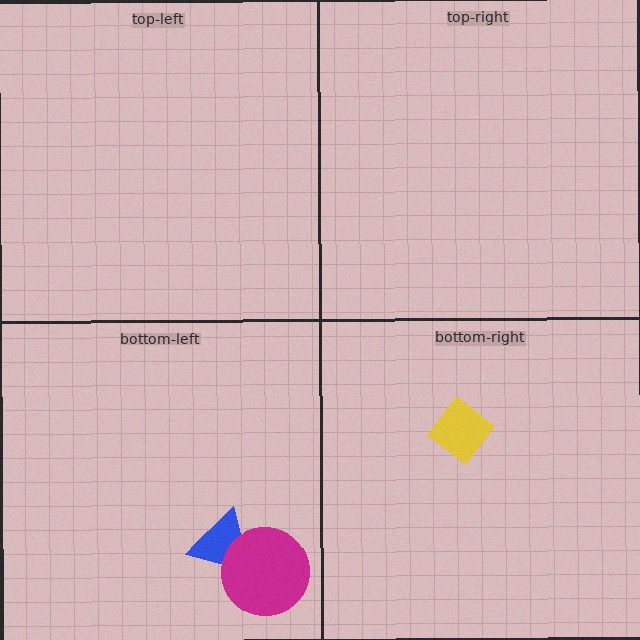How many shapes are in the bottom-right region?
1.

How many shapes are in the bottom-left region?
2.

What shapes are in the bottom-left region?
The blue triangle, the magenta circle.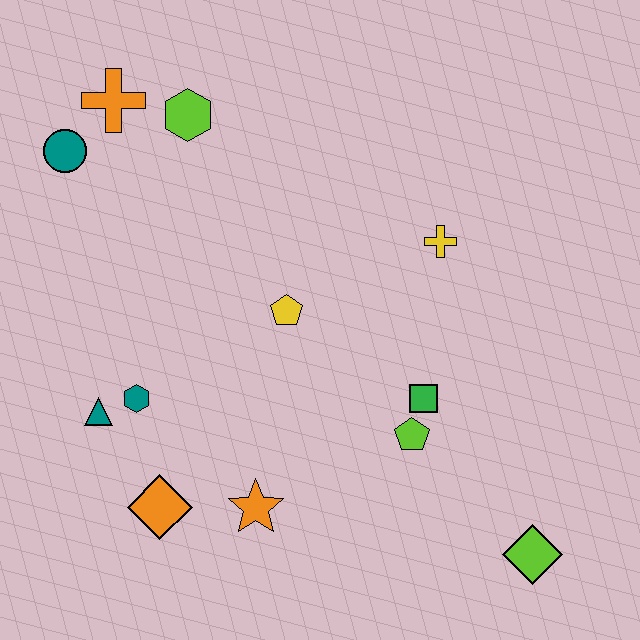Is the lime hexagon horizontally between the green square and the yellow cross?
No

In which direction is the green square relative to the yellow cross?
The green square is below the yellow cross.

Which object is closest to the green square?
The lime pentagon is closest to the green square.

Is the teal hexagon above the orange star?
Yes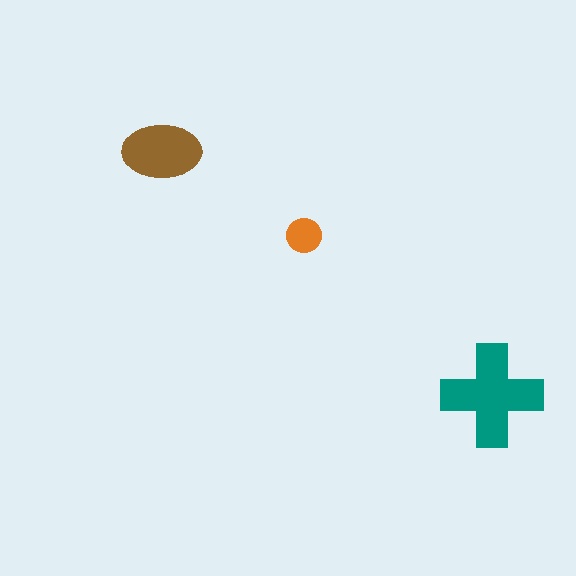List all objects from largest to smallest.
The teal cross, the brown ellipse, the orange circle.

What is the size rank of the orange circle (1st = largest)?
3rd.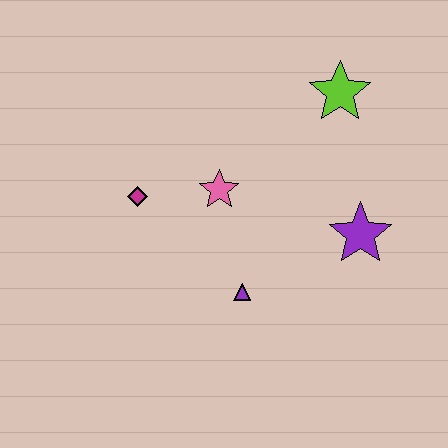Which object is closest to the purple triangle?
The pink star is closest to the purple triangle.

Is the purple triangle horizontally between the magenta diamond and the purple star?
Yes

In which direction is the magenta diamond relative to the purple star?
The magenta diamond is to the left of the purple star.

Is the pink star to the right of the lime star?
No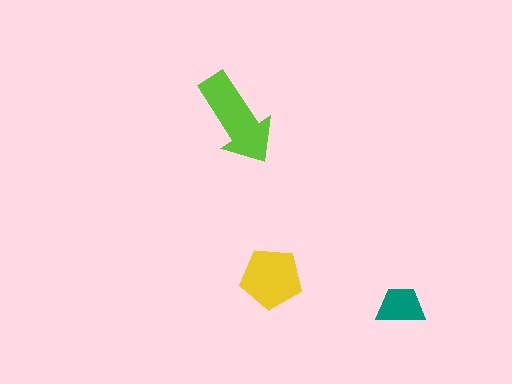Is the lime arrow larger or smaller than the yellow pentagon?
Larger.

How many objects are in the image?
There are 3 objects in the image.